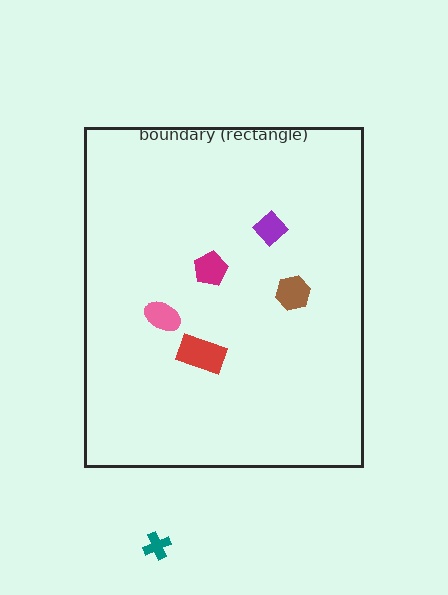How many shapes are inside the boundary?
5 inside, 1 outside.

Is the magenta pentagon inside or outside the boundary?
Inside.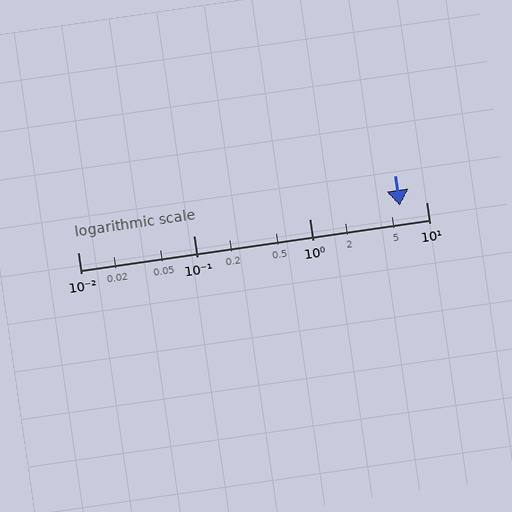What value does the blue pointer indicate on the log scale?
The pointer indicates approximately 5.9.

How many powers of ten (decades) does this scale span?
The scale spans 3 decades, from 0.01 to 10.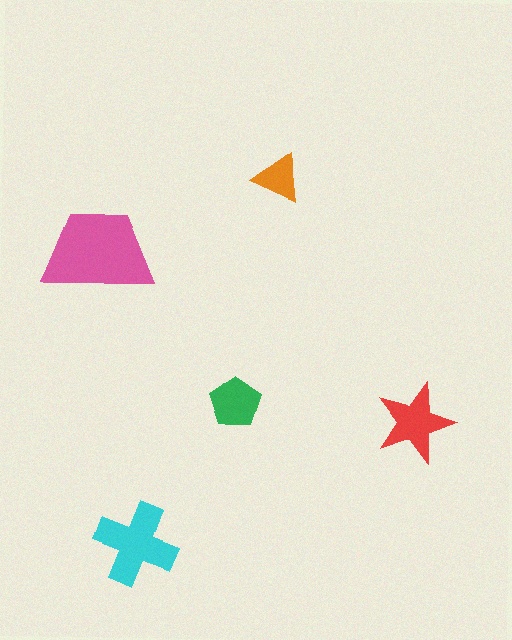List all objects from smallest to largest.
The orange triangle, the green pentagon, the red star, the cyan cross, the pink trapezoid.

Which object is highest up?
The orange triangle is topmost.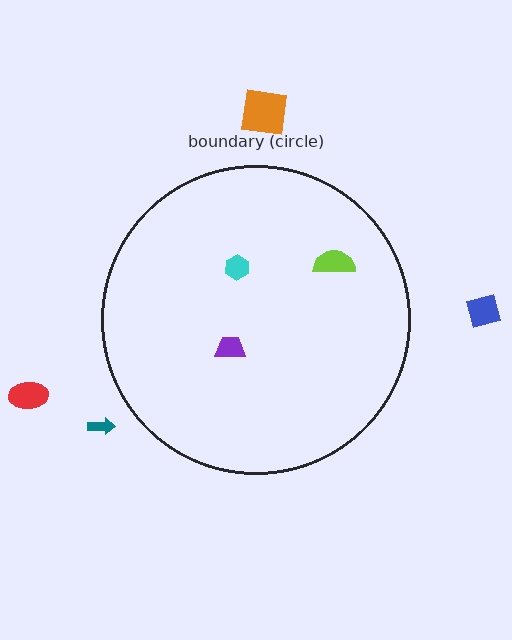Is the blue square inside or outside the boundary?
Outside.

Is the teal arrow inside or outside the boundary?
Outside.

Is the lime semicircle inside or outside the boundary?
Inside.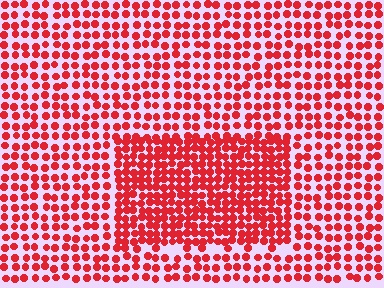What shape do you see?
I see a rectangle.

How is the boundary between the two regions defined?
The boundary is defined by a change in element density (approximately 1.7x ratio). All elements are the same color, size, and shape.